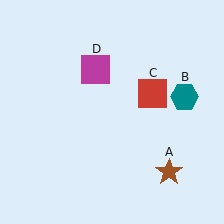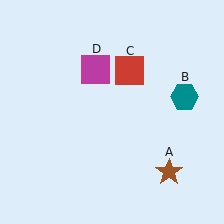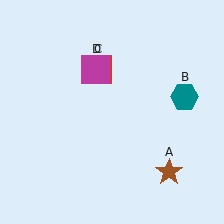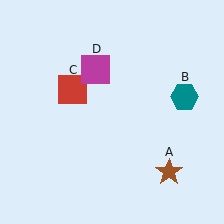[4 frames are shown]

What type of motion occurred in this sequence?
The red square (object C) rotated counterclockwise around the center of the scene.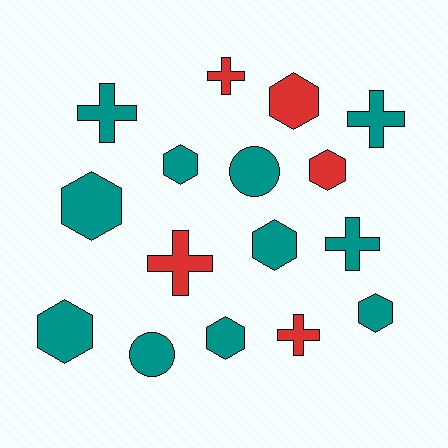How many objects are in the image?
There are 16 objects.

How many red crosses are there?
There are 3 red crosses.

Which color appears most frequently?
Teal, with 11 objects.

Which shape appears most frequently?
Hexagon, with 8 objects.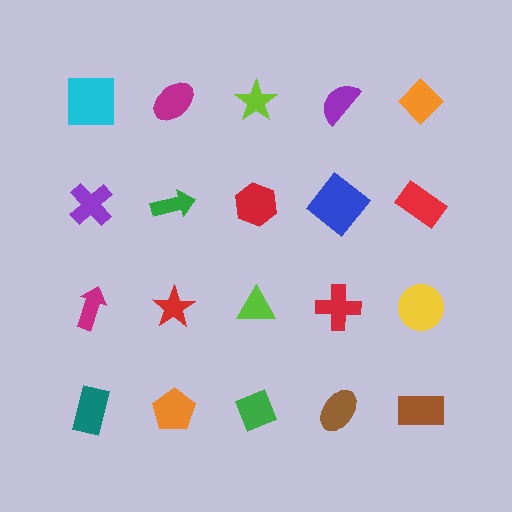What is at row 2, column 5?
A red rectangle.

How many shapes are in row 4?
5 shapes.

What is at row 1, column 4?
A purple semicircle.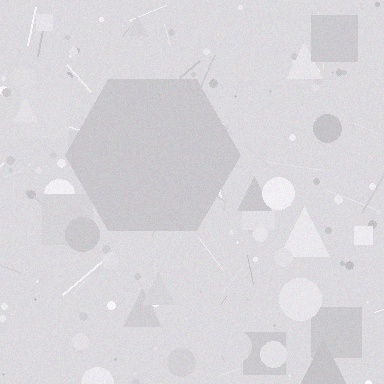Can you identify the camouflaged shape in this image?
The camouflaged shape is a hexagon.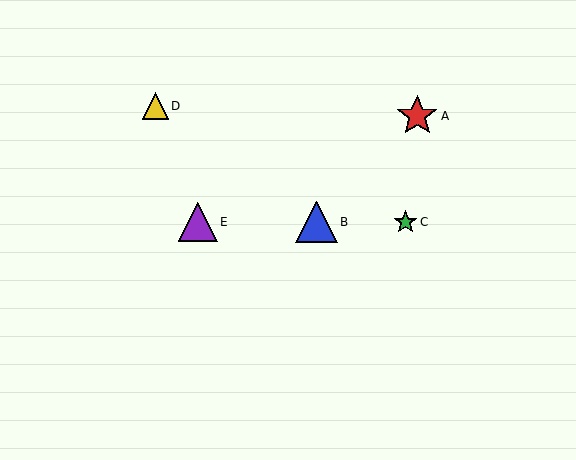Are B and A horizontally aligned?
No, B is at y≈222 and A is at y≈116.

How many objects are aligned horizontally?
3 objects (B, C, E) are aligned horizontally.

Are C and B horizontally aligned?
Yes, both are at y≈222.